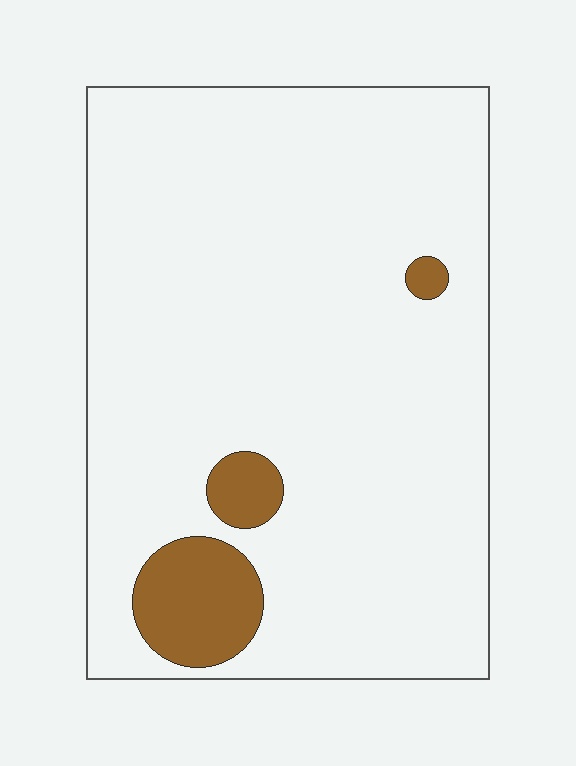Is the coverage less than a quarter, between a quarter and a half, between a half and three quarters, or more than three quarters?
Less than a quarter.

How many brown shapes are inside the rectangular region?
3.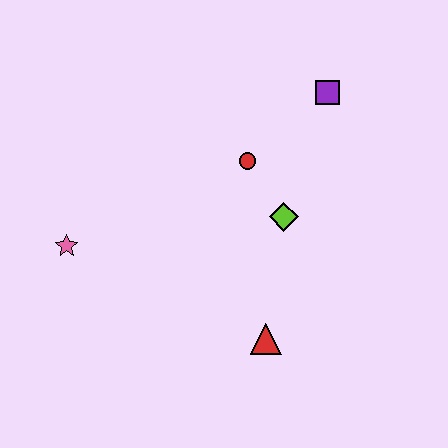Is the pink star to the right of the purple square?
No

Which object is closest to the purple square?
The red circle is closest to the purple square.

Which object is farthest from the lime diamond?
The pink star is farthest from the lime diamond.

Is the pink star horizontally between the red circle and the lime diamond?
No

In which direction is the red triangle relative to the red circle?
The red triangle is below the red circle.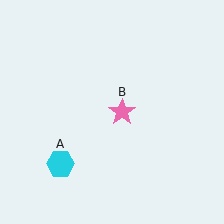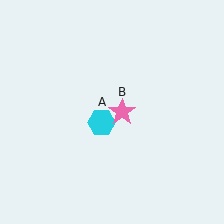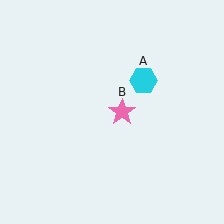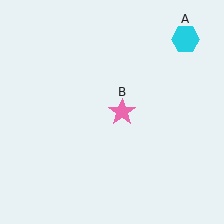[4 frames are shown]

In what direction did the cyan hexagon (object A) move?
The cyan hexagon (object A) moved up and to the right.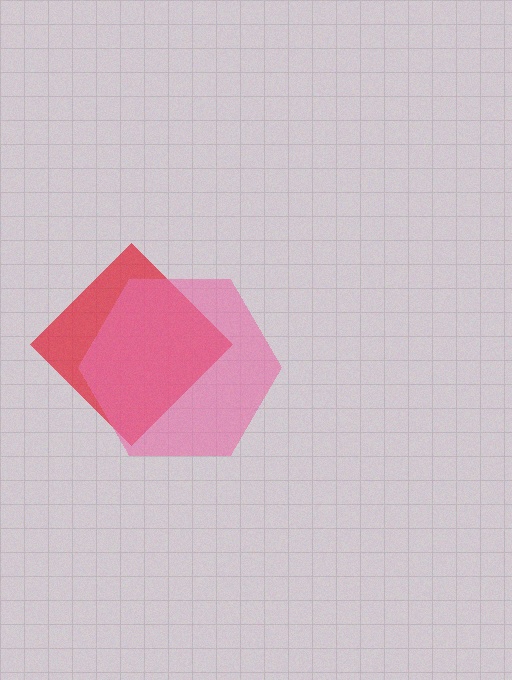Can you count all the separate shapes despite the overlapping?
Yes, there are 2 separate shapes.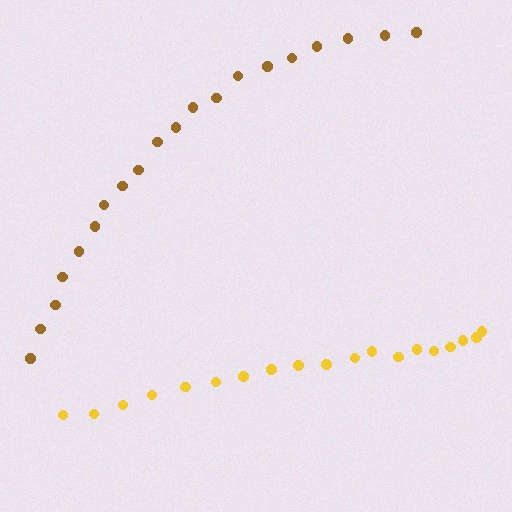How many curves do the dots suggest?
There are 2 distinct paths.